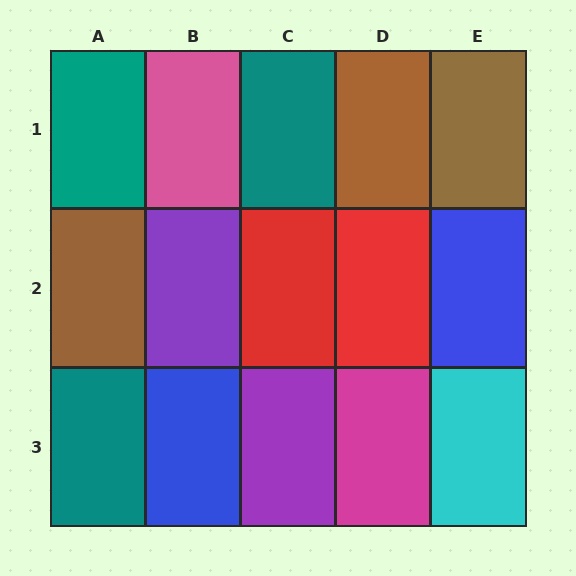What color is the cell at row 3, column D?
Magenta.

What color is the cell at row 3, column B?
Blue.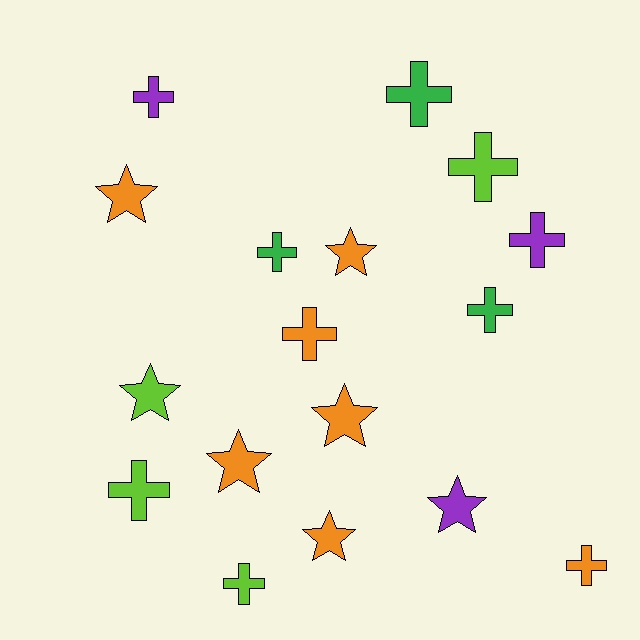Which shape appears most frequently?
Cross, with 10 objects.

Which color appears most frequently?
Orange, with 7 objects.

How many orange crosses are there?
There are 2 orange crosses.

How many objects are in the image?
There are 17 objects.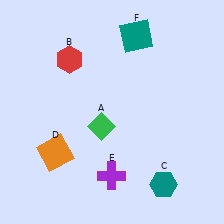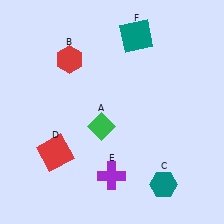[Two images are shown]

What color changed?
The square (D) changed from orange in Image 1 to red in Image 2.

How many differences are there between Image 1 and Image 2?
There is 1 difference between the two images.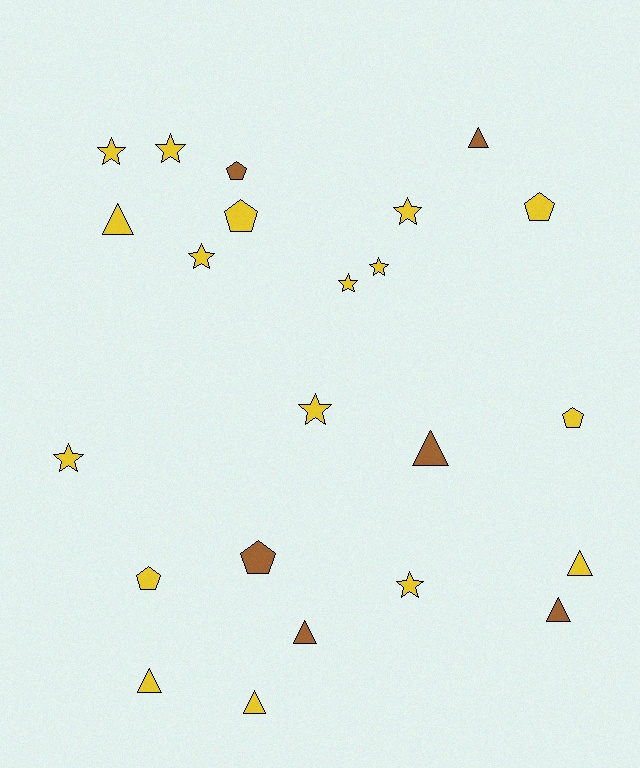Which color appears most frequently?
Yellow, with 17 objects.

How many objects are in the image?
There are 23 objects.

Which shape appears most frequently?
Star, with 9 objects.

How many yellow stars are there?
There are 9 yellow stars.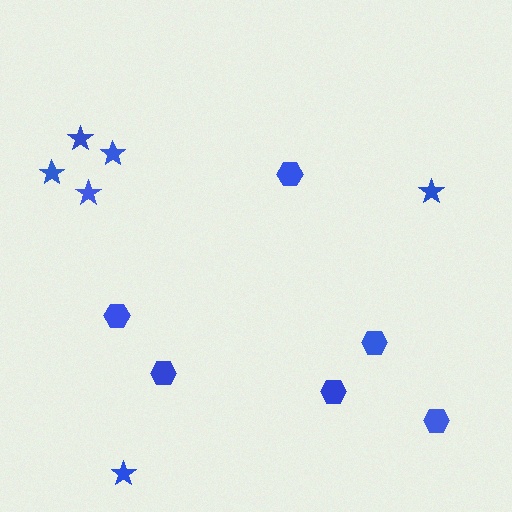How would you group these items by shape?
There are 2 groups: one group of hexagons (6) and one group of stars (6).